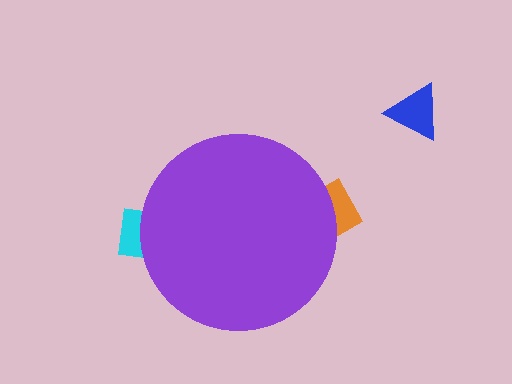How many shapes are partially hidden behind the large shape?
2 shapes are partially hidden.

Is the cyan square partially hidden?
Yes, the cyan square is partially hidden behind the purple circle.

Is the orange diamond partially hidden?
Yes, the orange diamond is partially hidden behind the purple circle.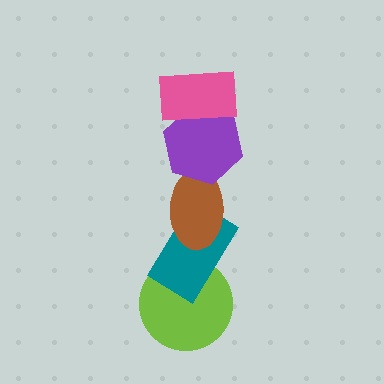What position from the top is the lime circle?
The lime circle is 5th from the top.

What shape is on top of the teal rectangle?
The brown ellipse is on top of the teal rectangle.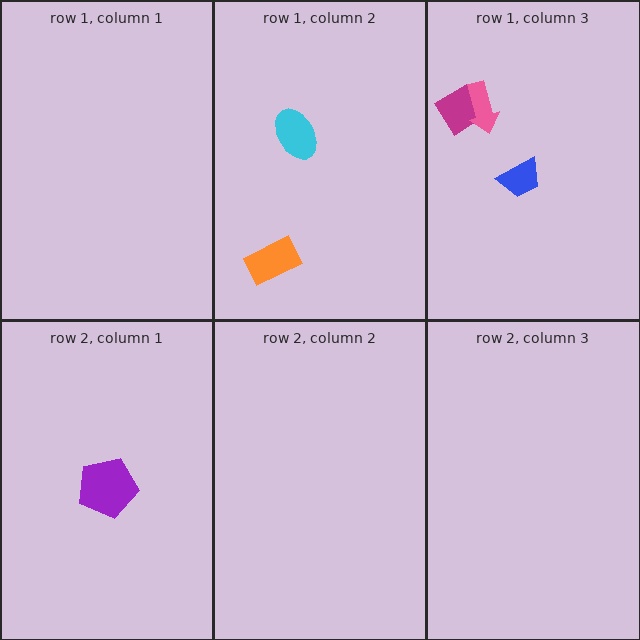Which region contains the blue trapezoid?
The row 1, column 3 region.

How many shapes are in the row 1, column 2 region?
2.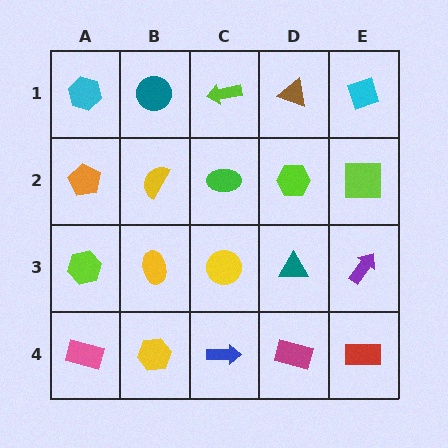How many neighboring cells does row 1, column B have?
3.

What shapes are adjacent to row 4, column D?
A teal triangle (row 3, column D), a blue arrow (row 4, column C), a red rectangle (row 4, column E).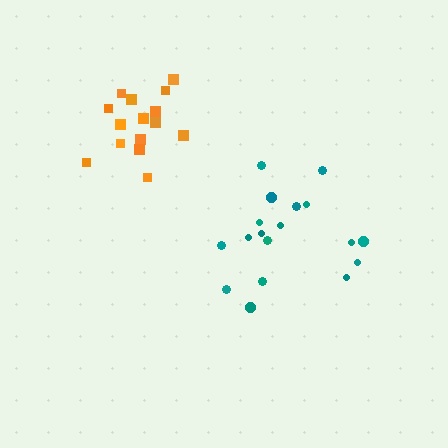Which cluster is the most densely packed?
Orange.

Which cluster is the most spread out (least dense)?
Teal.